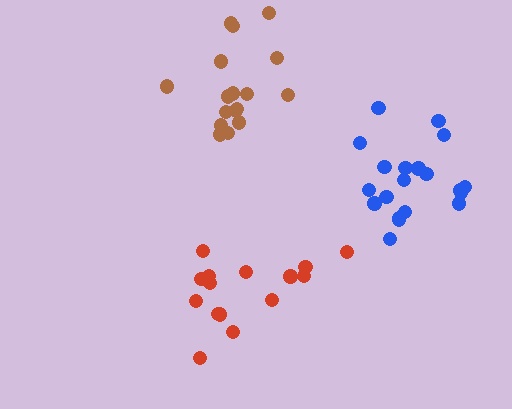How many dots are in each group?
Group 1: 16 dots, Group 2: 20 dots, Group 3: 17 dots (53 total).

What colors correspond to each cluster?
The clusters are colored: red, blue, brown.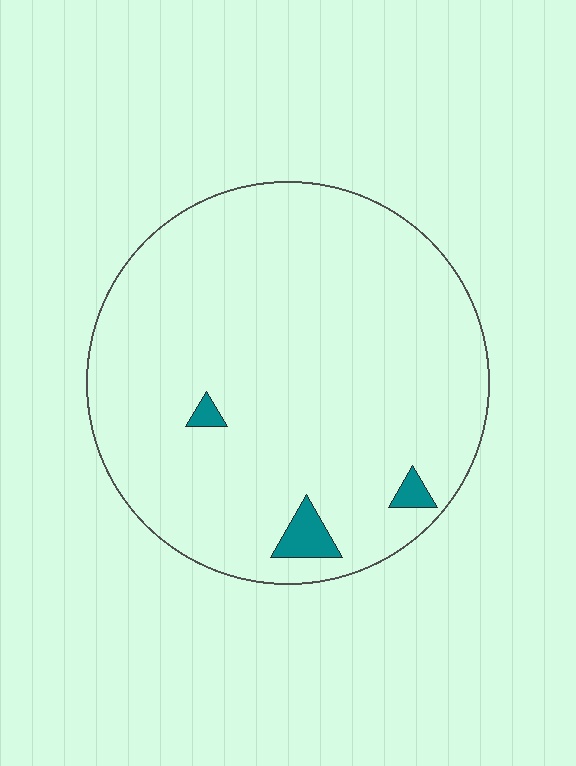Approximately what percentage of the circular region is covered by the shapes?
Approximately 5%.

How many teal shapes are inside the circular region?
3.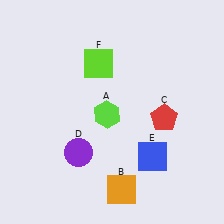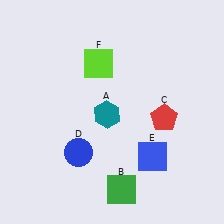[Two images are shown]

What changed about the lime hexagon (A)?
In Image 1, A is lime. In Image 2, it changed to teal.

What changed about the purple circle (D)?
In Image 1, D is purple. In Image 2, it changed to blue.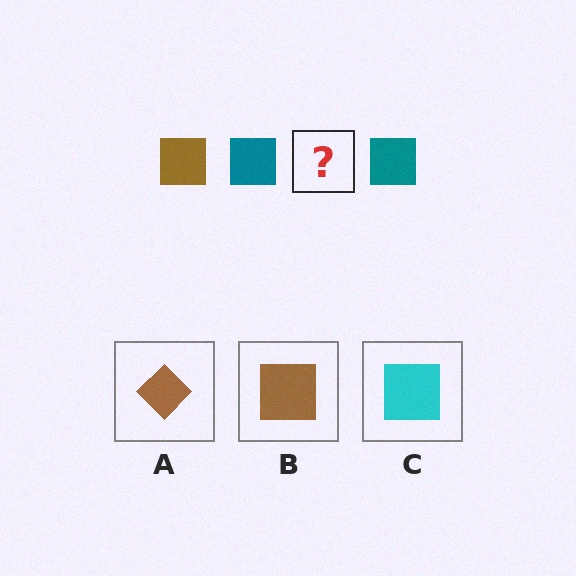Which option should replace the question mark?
Option B.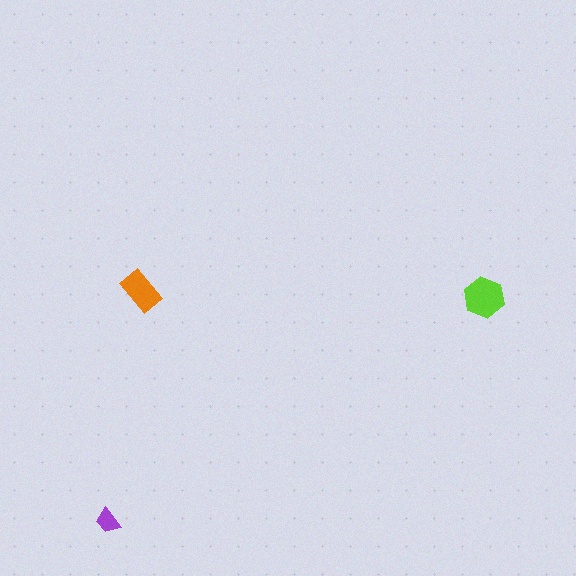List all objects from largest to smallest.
The lime hexagon, the orange rectangle, the purple trapezoid.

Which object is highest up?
The orange rectangle is topmost.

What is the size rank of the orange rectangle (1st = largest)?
2nd.